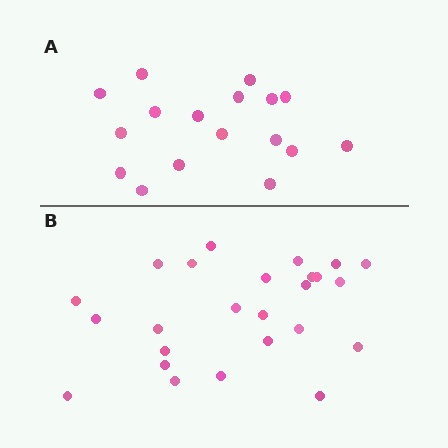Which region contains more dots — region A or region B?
Region B (the bottom region) has more dots.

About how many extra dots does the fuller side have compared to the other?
Region B has roughly 8 or so more dots than region A.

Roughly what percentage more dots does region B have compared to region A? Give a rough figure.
About 45% more.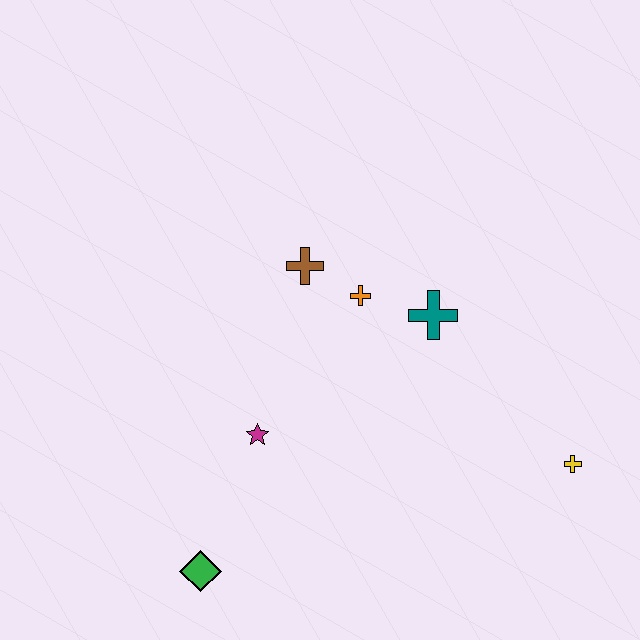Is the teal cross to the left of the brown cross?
No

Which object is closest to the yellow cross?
The teal cross is closest to the yellow cross.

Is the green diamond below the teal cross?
Yes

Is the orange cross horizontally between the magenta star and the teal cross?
Yes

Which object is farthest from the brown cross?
The yellow cross is farthest from the brown cross.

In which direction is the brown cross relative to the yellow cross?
The brown cross is to the left of the yellow cross.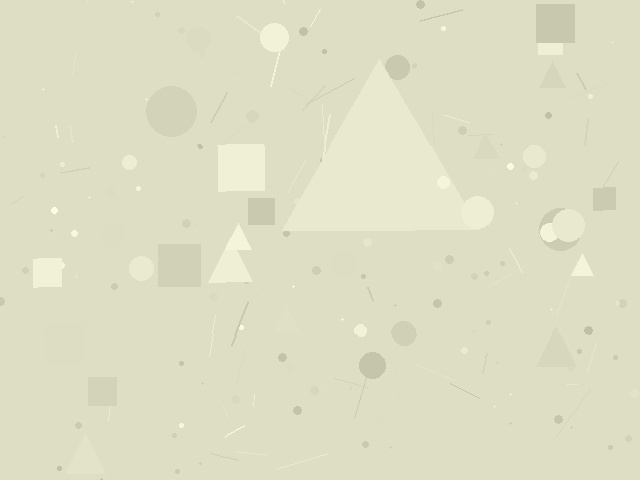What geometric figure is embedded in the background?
A triangle is embedded in the background.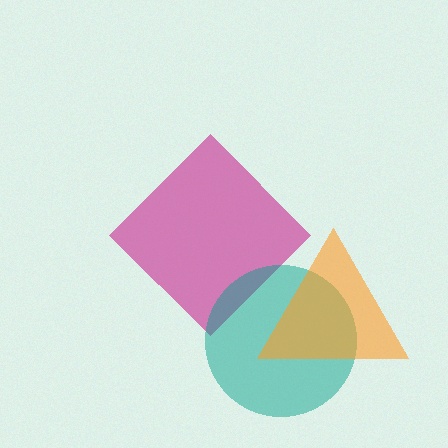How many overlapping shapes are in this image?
There are 3 overlapping shapes in the image.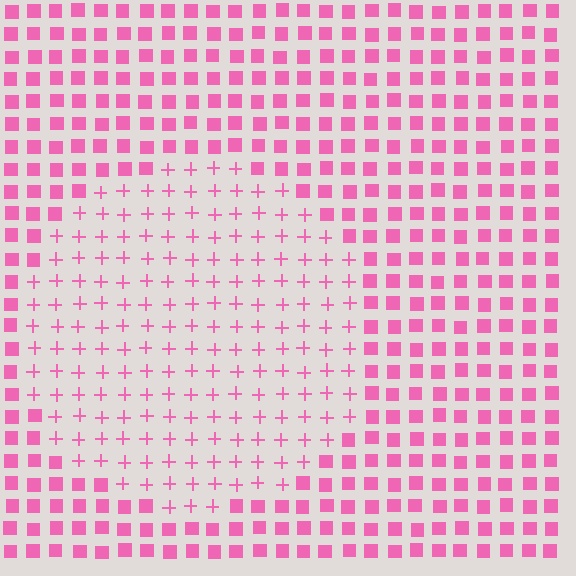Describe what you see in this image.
The image is filled with small pink elements arranged in a uniform grid. A circle-shaped region contains plus signs, while the surrounding area contains squares. The boundary is defined purely by the change in element shape.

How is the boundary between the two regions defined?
The boundary is defined by a change in element shape: plus signs inside vs. squares outside. All elements share the same color and spacing.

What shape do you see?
I see a circle.